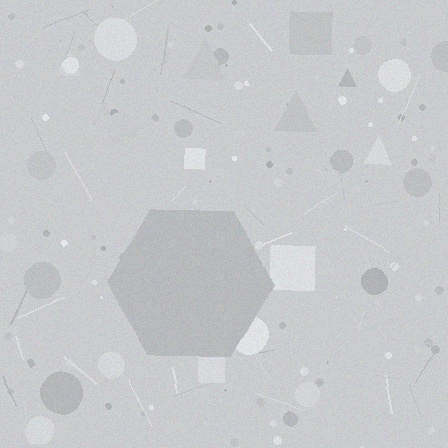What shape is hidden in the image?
A hexagon is hidden in the image.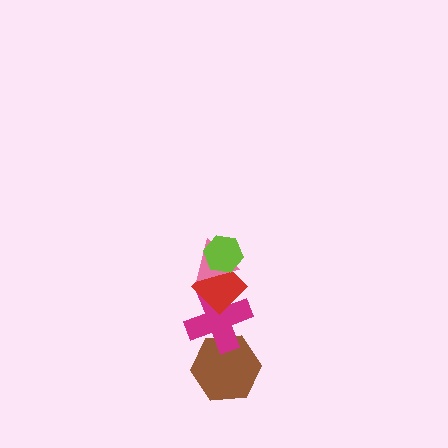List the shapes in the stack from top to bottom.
From top to bottom: the lime hexagon, the pink triangle, the red diamond, the magenta cross, the brown hexagon.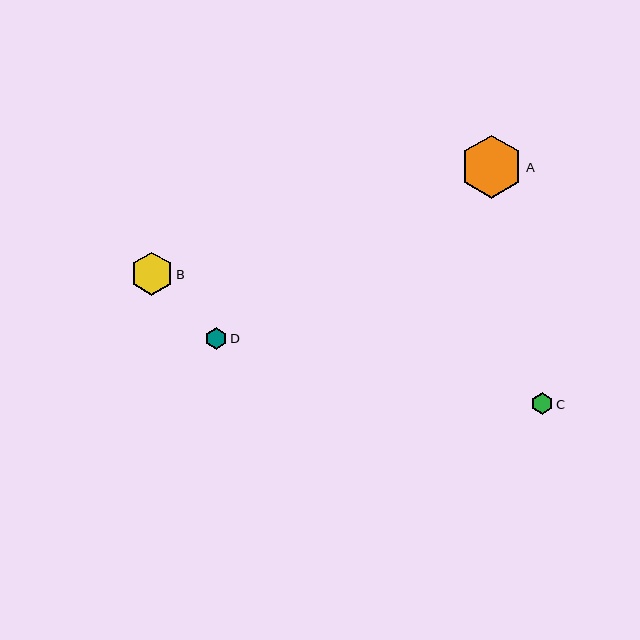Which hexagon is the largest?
Hexagon A is the largest with a size of approximately 63 pixels.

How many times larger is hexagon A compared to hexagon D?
Hexagon A is approximately 2.9 times the size of hexagon D.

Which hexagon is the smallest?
Hexagon C is the smallest with a size of approximately 21 pixels.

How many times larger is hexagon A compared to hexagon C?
Hexagon A is approximately 3.0 times the size of hexagon C.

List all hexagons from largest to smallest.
From largest to smallest: A, B, D, C.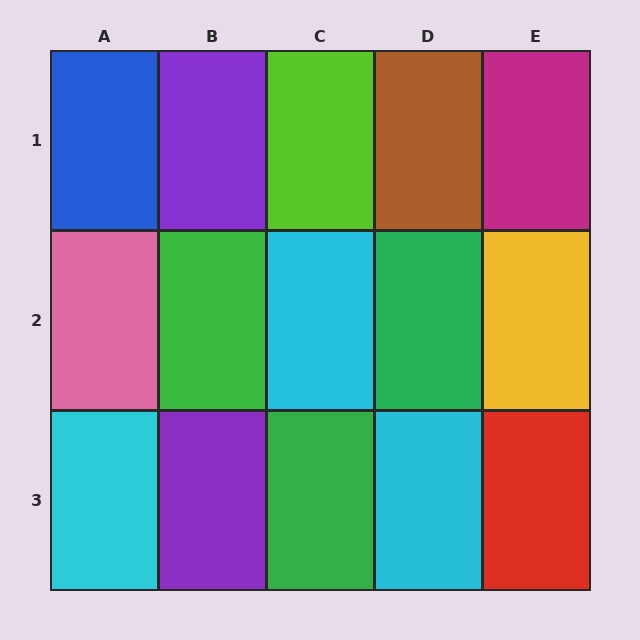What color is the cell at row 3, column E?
Red.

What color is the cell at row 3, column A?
Cyan.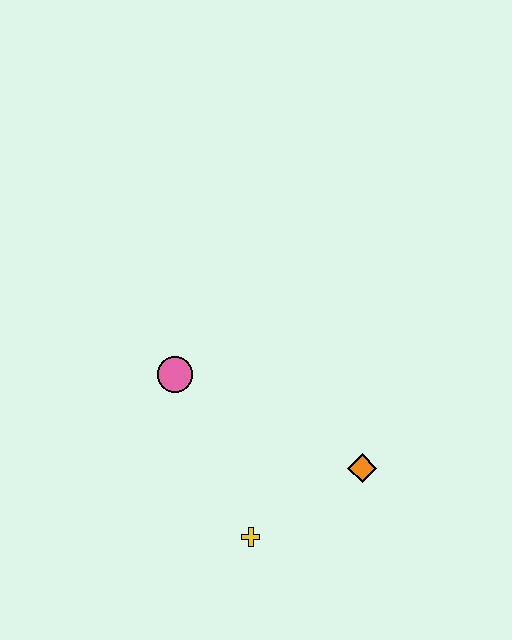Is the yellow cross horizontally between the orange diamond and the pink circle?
Yes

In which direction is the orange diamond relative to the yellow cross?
The orange diamond is to the right of the yellow cross.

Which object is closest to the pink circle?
The yellow cross is closest to the pink circle.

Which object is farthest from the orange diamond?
The pink circle is farthest from the orange diamond.